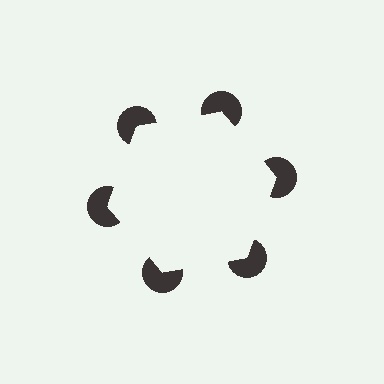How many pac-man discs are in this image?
There are 6 — one at each vertex of the illusory hexagon.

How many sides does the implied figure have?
6 sides.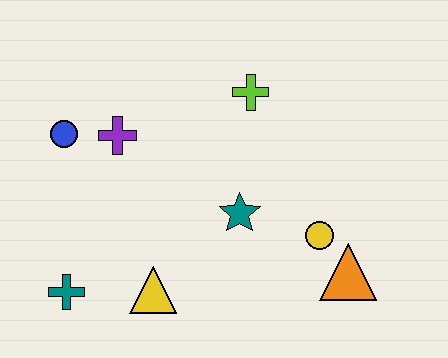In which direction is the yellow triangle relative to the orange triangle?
The yellow triangle is to the left of the orange triangle.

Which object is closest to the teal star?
The yellow circle is closest to the teal star.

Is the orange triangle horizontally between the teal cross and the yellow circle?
No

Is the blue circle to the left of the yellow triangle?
Yes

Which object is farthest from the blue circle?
The orange triangle is farthest from the blue circle.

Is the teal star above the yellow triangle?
Yes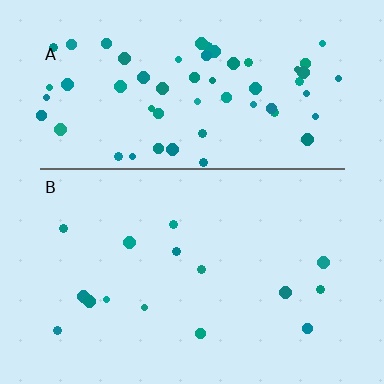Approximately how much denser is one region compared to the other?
Approximately 4.2× — region A over region B.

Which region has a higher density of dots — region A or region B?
A (the top).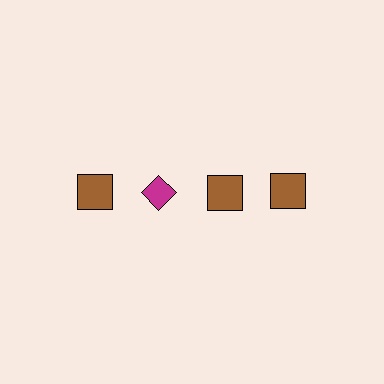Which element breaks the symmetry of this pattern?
The magenta diamond in the top row, second from left column breaks the symmetry. All other shapes are brown squares.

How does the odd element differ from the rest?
It differs in both color (magenta instead of brown) and shape (diamond instead of square).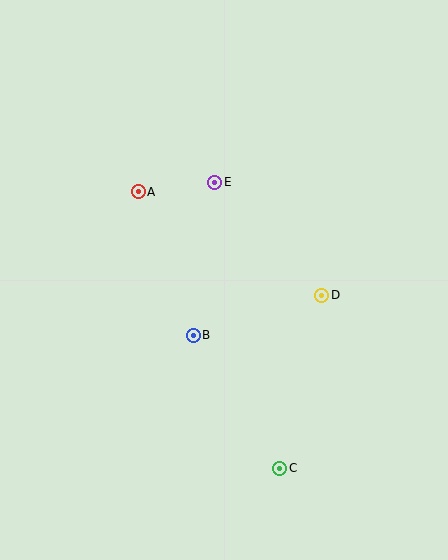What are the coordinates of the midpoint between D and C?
The midpoint between D and C is at (301, 382).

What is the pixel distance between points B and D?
The distance between B and D is 135 pixels.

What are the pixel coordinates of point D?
Point D is at (322, 295).